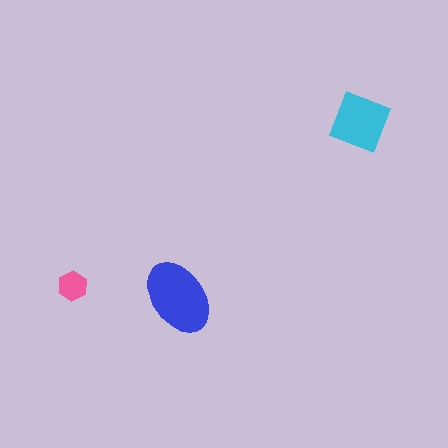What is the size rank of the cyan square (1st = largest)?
2nd.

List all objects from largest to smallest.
The blue ellipse, the cyan square, the pink hexagon.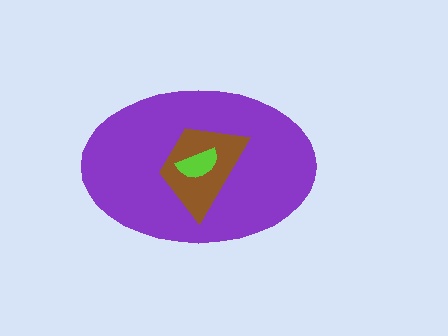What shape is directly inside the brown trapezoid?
The lime semicircle.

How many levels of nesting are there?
3.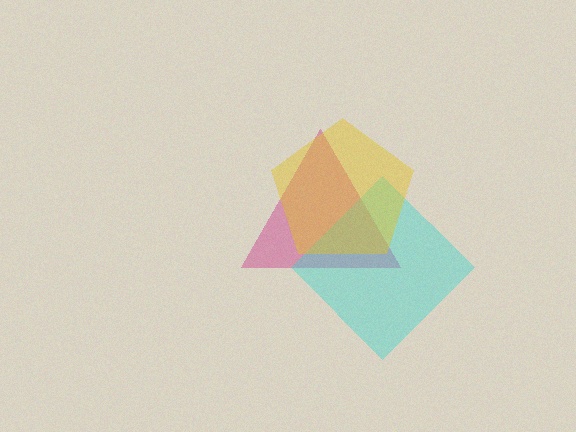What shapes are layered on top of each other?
The layered shapes are: a magenta triangle, a cyan diamond, a yellow pentagon.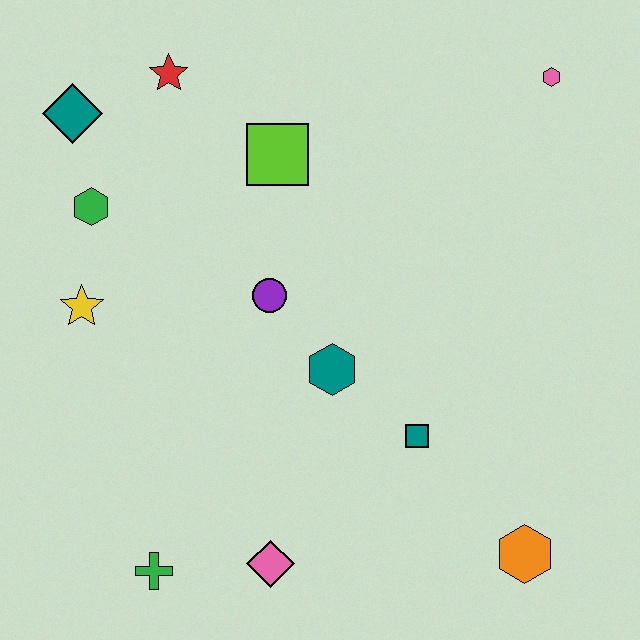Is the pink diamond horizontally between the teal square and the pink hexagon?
No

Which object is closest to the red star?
The teal diamond is closest to the red star.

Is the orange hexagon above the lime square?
No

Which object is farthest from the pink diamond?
The pink hexagon is farthest from the pink diamond.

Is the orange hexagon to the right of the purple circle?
Yes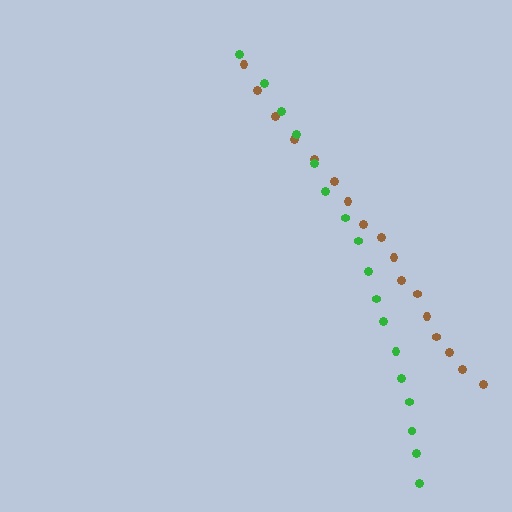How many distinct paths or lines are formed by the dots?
There are 2 distinct paths.